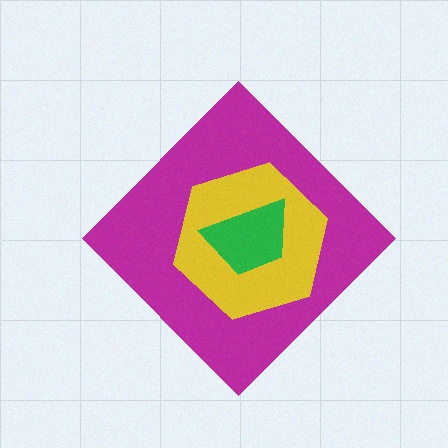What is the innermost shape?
The green trapezoid.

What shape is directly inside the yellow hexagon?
The green trapezoid.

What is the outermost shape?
The magenta diamond.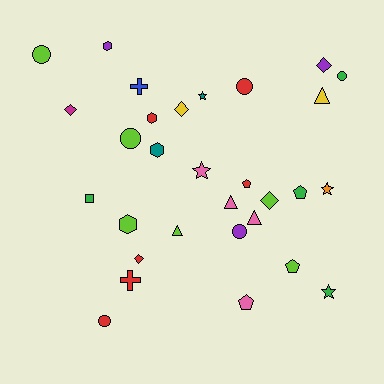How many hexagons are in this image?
There are 4 hexagons.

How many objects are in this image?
There are 30 objects.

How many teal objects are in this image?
There are 2 teal objects.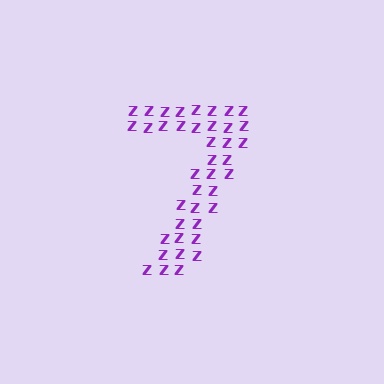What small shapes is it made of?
It is made of small letter Z's.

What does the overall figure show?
The overall figure shows the digit 7.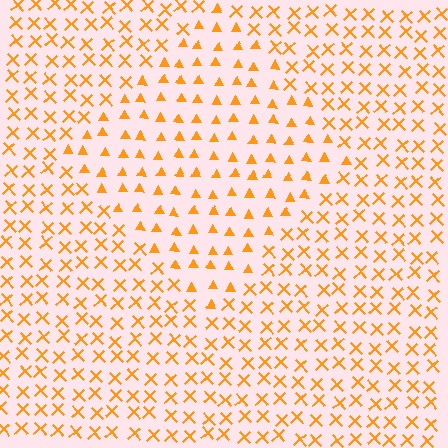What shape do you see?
I see a diamond.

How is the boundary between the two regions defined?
The boundary is defined by a change in element shape: triangles inside vs. X marks outside. All elements share the same color and spacing.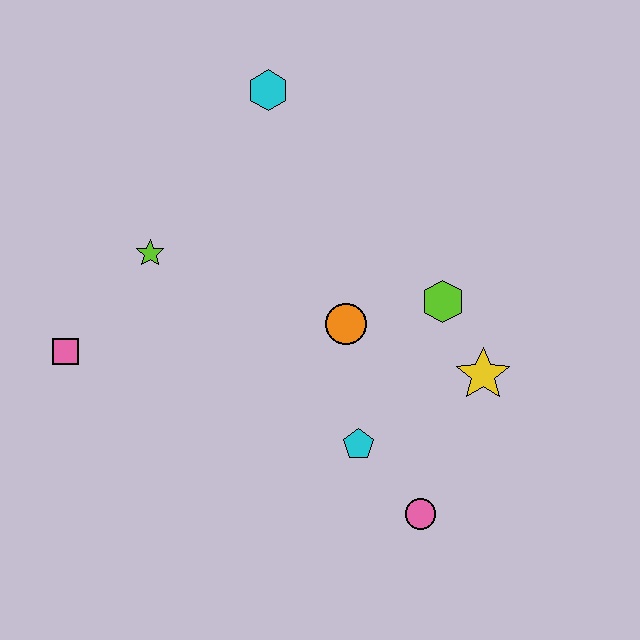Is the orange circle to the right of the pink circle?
No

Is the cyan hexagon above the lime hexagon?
Yes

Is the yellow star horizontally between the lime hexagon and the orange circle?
No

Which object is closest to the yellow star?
The lime hexagon is closest to the yellow star.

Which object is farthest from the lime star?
The pink circle is farthest from the lime star.